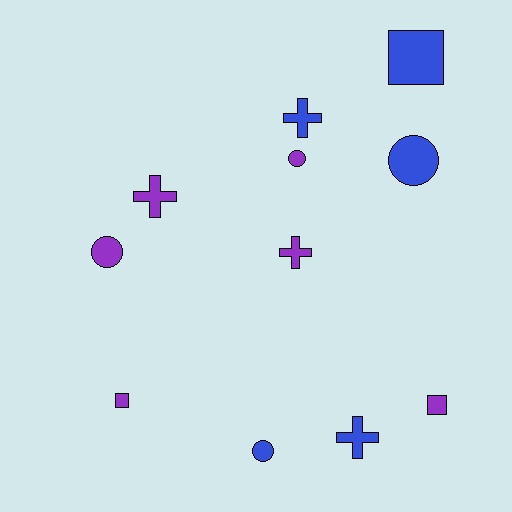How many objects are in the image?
There are 11 objects.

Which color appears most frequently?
Purple, with 6 objects.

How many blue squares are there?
There is 1 blue square.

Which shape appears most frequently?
Cross, with 4 objects.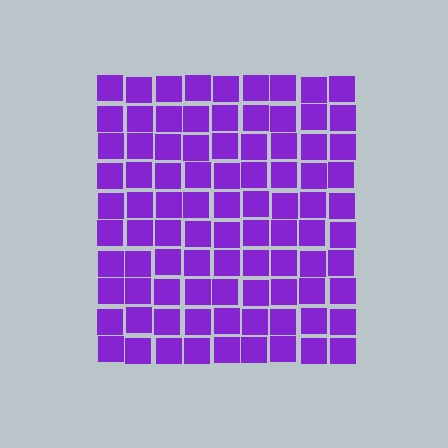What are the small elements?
The small elements are squares.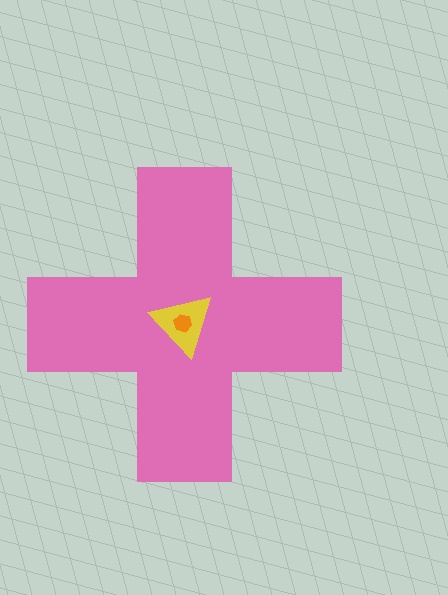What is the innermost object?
The orange hexagon.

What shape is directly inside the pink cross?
The yellow triangle.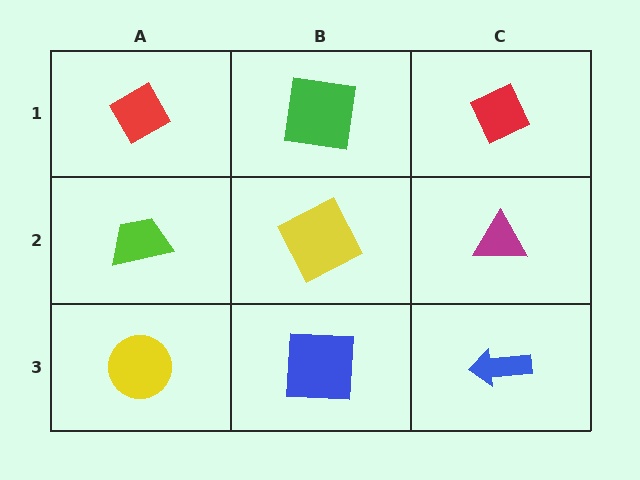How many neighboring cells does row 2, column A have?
3.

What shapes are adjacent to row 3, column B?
A yellow square (row 2, column B), a yellow circle (row 3, column A), a blue arrow (row 3, column C).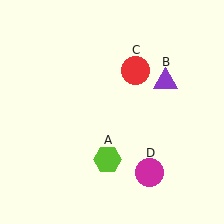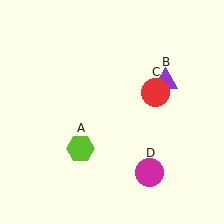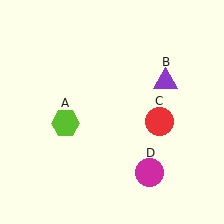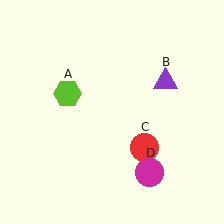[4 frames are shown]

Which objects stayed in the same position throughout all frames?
Purple triangle (object B) and magenta circle (object D) remained stationary.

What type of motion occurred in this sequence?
The lime hexagon (object A), red circle (object C) rotated clockwise around the center of the scene.